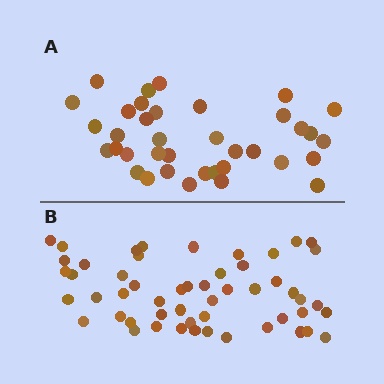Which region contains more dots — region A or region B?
Region B (the bottom region) has more dots.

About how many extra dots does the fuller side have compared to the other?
Region B has approximately 15 more dots than region A.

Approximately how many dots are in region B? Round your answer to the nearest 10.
About 50 dots. (The exact count is 53, which rounds to 50.)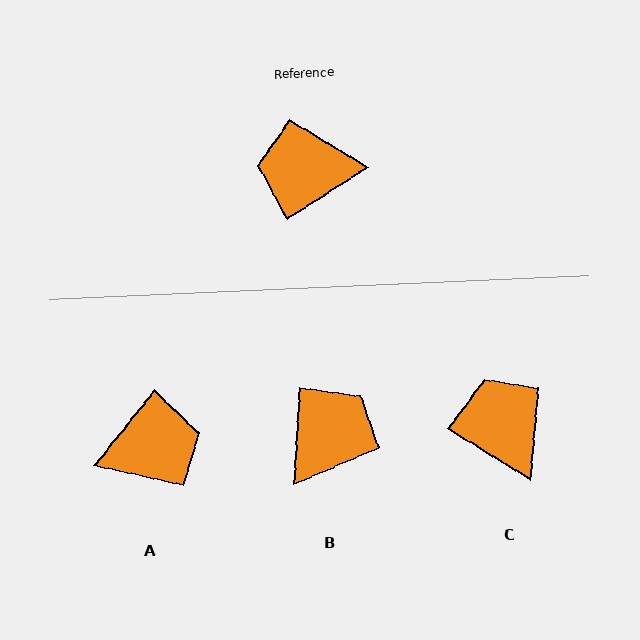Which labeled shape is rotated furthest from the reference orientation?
A, about 161 degrees away.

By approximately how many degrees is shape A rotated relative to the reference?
Approximately 161 degrees clockwise.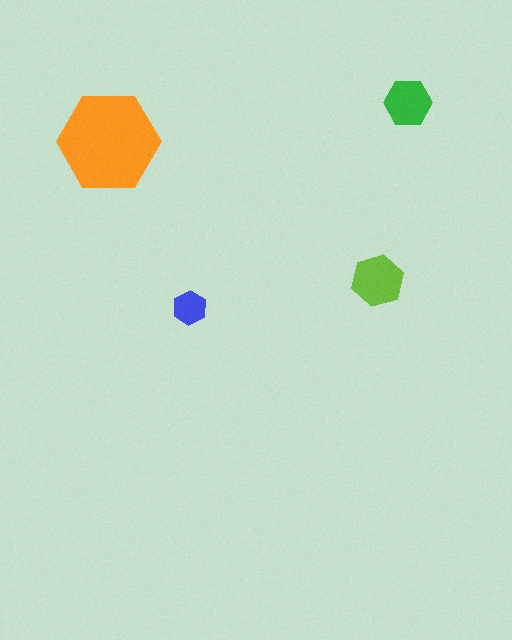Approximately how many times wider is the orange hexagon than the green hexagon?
About 2 times wider.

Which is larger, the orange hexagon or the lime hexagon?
The orange one.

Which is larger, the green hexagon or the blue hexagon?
The green one.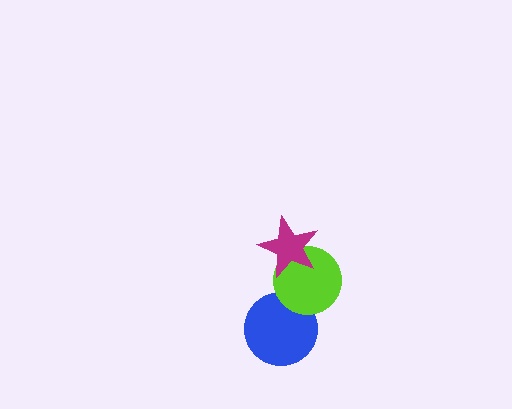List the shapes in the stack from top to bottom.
From top to bottom: the magenta star, the lime circle, the blue circle.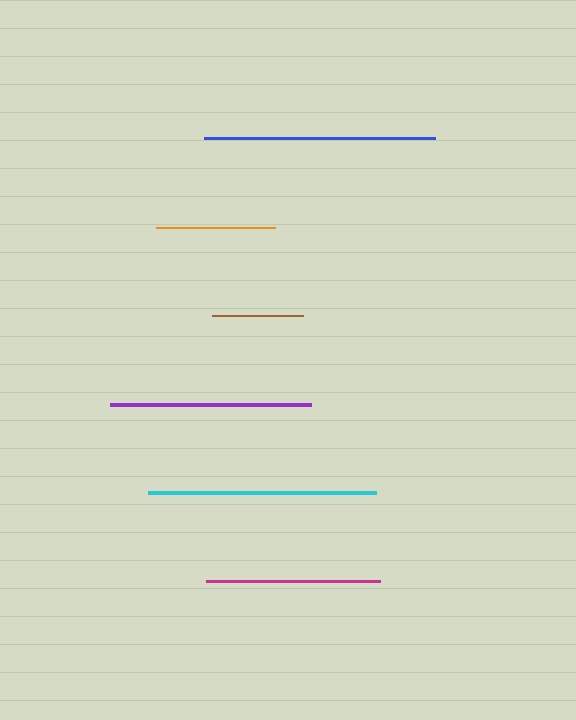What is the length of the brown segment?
The brown segment is approximately 91 pixels long.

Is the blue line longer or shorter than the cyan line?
The blue line is longer than the cyan line.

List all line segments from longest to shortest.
From longest to shortest: blue, cyan, purple, magenta, orange, brown.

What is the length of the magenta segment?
The magenta segment is approximately 174 pixels long.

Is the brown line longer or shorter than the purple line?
The purple line is longer than the brown line.